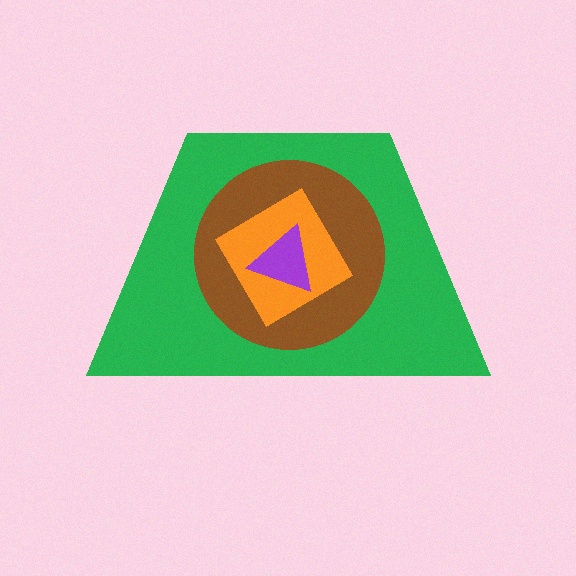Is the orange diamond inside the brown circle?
Yes.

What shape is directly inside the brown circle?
The orange diamond.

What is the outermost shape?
The green trapezoid.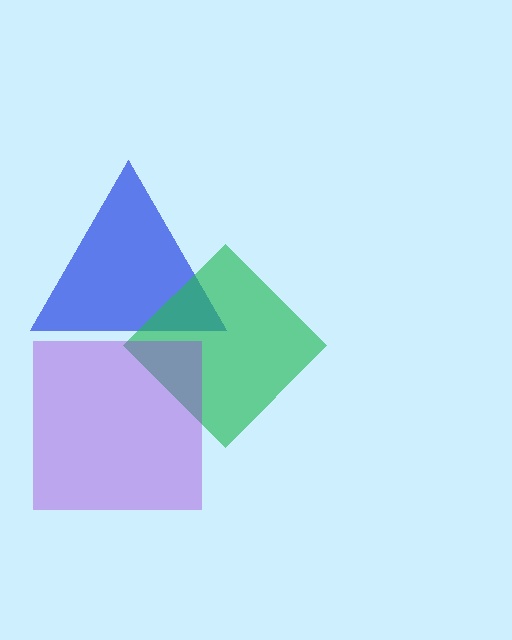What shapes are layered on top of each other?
The layered shapes are: a blue triangle, a green diamond, a purple square.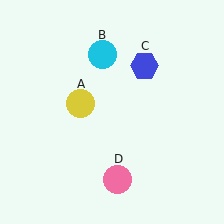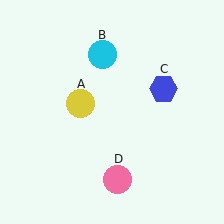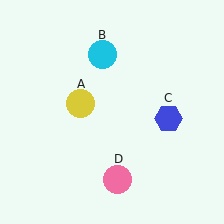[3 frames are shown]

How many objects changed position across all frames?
1 object changed position: blue hexagon (object C).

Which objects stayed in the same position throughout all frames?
Yellow circle (object A) and cyan circle (object B) and pink circle (object D) remained stationary.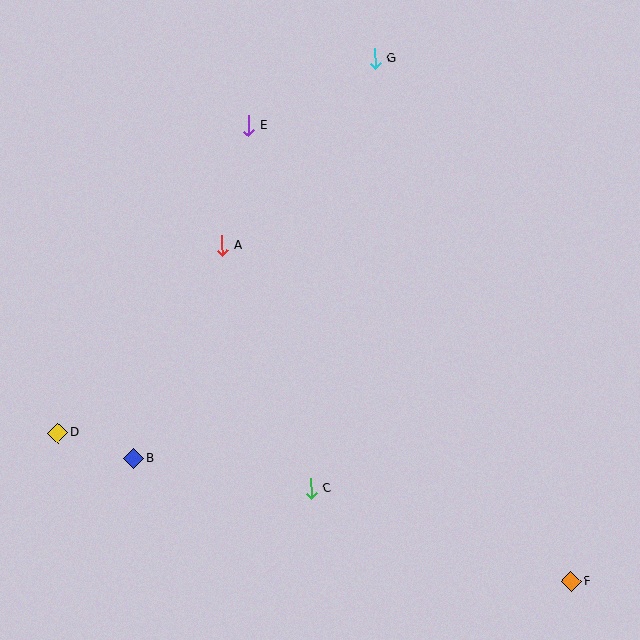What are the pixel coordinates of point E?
Point E is at (248, 126).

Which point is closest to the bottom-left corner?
Point D is closest to the bottom-left corner.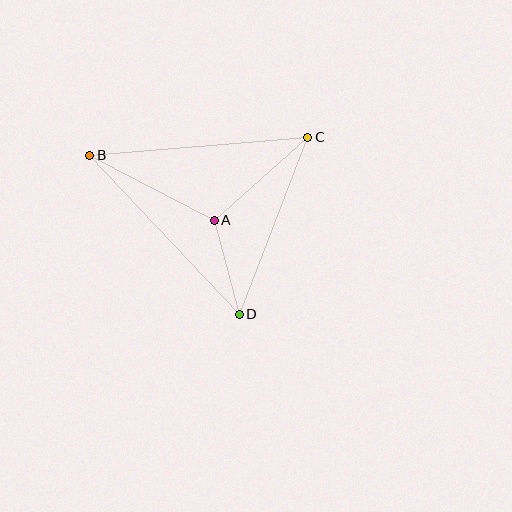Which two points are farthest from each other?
Points B and C are farthest from each other.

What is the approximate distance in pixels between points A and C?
The distance between A and C is approximately 125 pixels.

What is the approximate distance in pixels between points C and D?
The distance between C and D is approximately 190 pixels.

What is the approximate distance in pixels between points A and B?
The distance between A and B is approximately 140 pixels.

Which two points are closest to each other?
Points A and D are closest to each other.